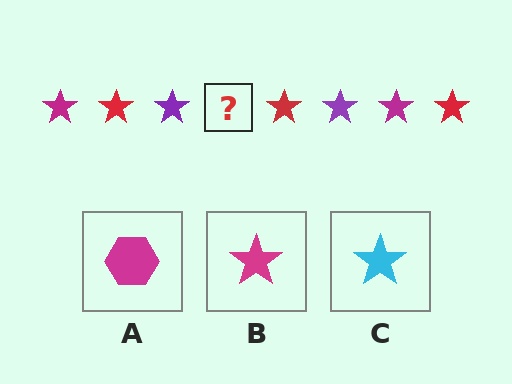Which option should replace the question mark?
Option B.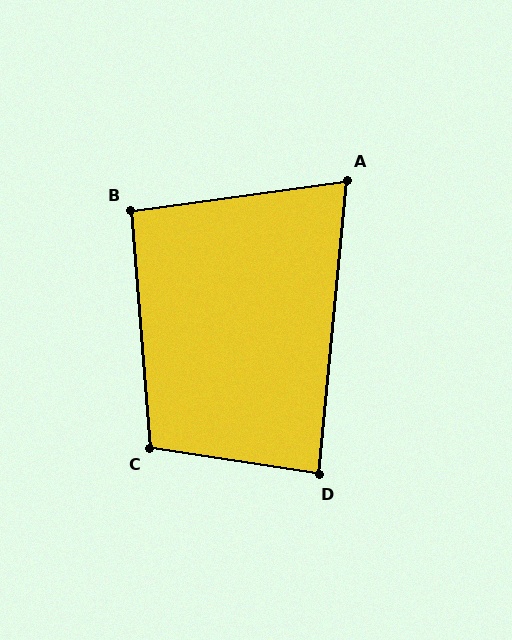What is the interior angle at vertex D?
Approximately 87 degrees (approximately right).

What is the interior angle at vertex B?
Approximately 93 degrees (approximately right).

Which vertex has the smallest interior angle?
A, at approximately 77 degrees.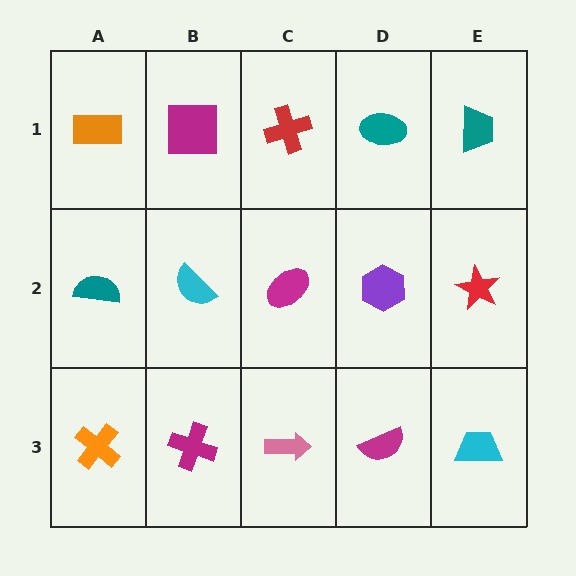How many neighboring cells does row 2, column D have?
4.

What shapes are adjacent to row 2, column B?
A magenta square (row 1, column B), a magenta cross (row 3, column B), a teal semicircle (row 2, column A), a magenta ellipse (row 2, column C).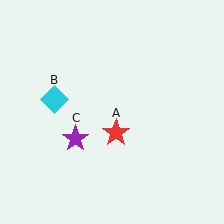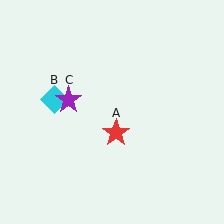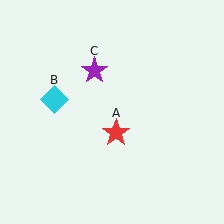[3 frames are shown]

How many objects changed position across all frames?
1 object changed position: purple star (object C).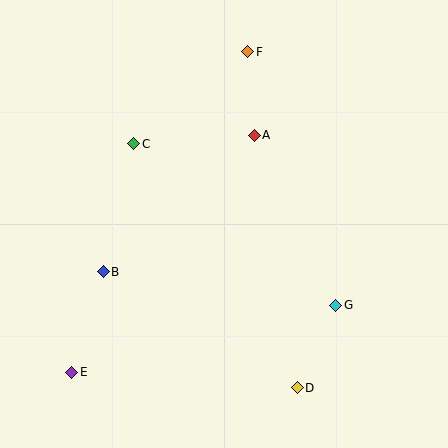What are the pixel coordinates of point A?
Point A is at (254, 135).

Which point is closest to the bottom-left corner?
Point E is closest to the bottom-left corner.